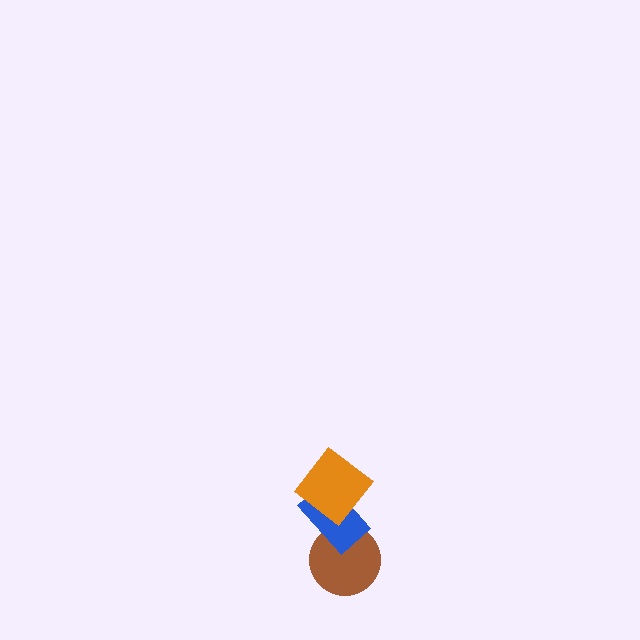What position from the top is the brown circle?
The brown circle is 3rd from the top.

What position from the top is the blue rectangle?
The blue rectangle is 2nd from the top.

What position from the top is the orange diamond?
The orange diamond is 1st from the top.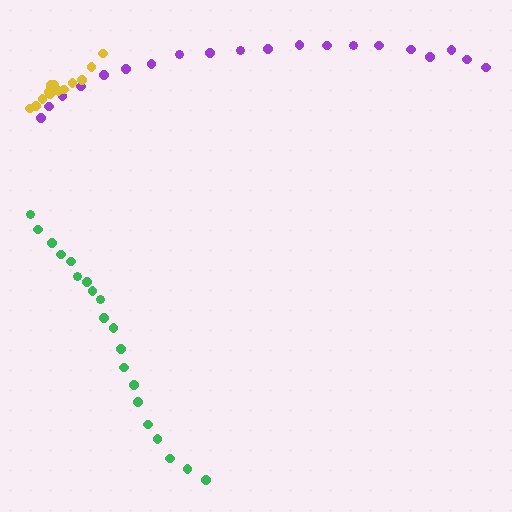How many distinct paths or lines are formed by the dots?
There are 3 distinct paths.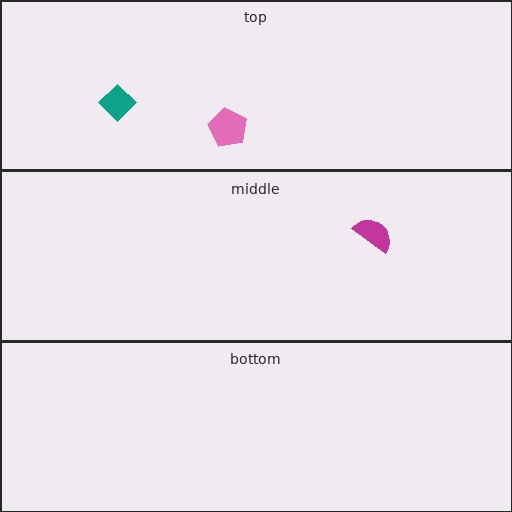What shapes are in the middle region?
The magenta semicircle.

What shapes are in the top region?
The teal diamond, the pink pentagon.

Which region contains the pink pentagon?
The top region.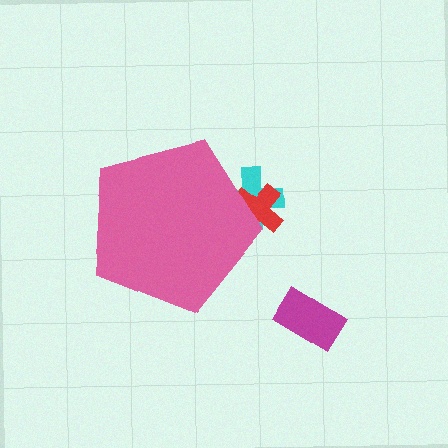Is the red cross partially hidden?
Yes, the red cross is partially hidden behind the pink pentagon.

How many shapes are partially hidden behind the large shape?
2 shapes are partially hidden.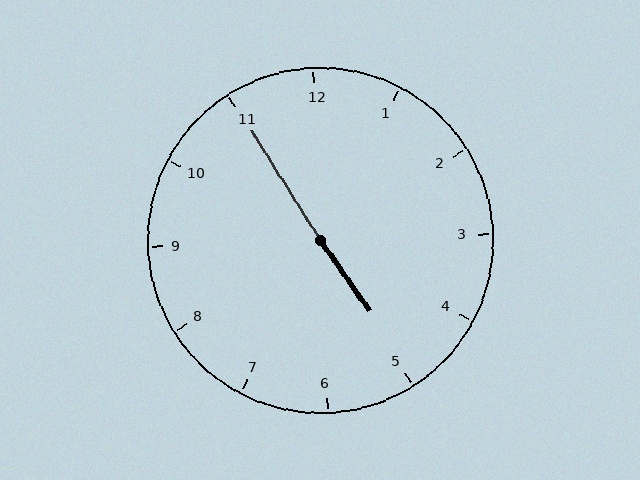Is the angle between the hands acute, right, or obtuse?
It is obtuse.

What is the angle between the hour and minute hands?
Approximately 178 degrees.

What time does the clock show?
4:55.